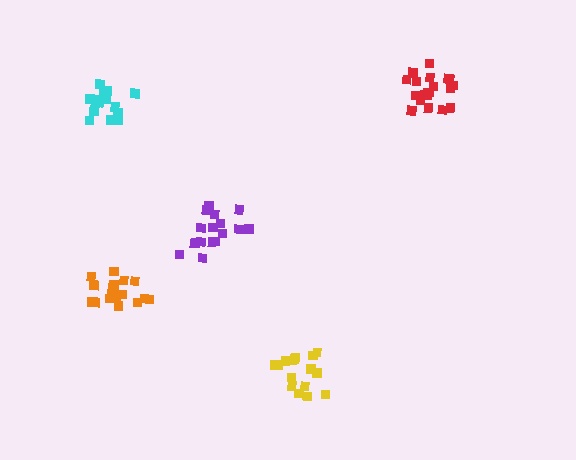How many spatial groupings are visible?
There are 5 spatial groupings.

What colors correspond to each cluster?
The clusters are colored: purple, yellow, red, cyan, orange.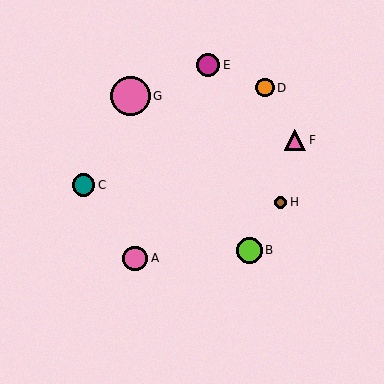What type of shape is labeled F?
Shape F is a pink triangle.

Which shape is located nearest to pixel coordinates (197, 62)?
The magenta circle (labeled E) at (208, 65) is nearest to that location.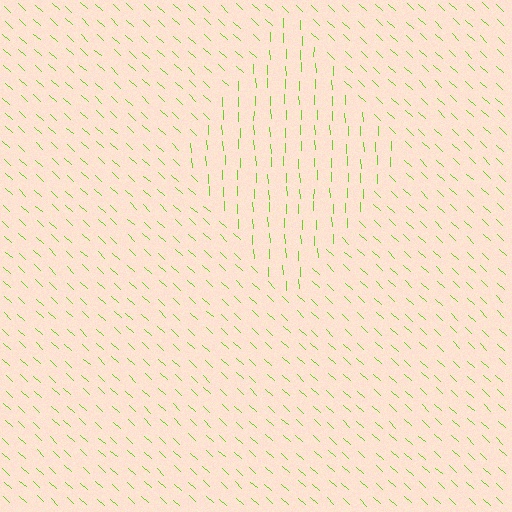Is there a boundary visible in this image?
Yes, there is a texture boundary formed by a change in line orientation.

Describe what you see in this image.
The image is filled with small lime line segments. A diamond region in the image has lines oriented differently from the surrounding lines, creating a visible texture boundary.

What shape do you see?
I see a diamond.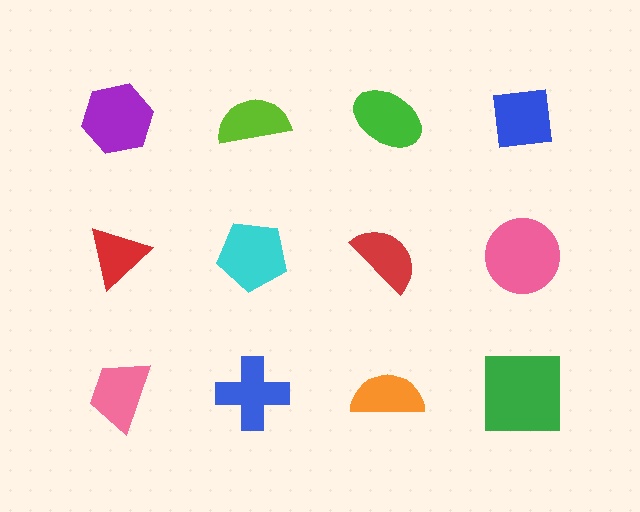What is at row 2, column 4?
A pink circle.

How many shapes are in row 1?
4 shapes.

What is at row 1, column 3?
A green ellipse.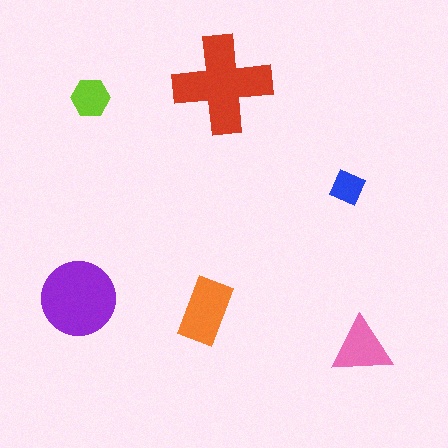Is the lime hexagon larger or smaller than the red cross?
Smaller.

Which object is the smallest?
The blue diamond.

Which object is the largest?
The red cross.